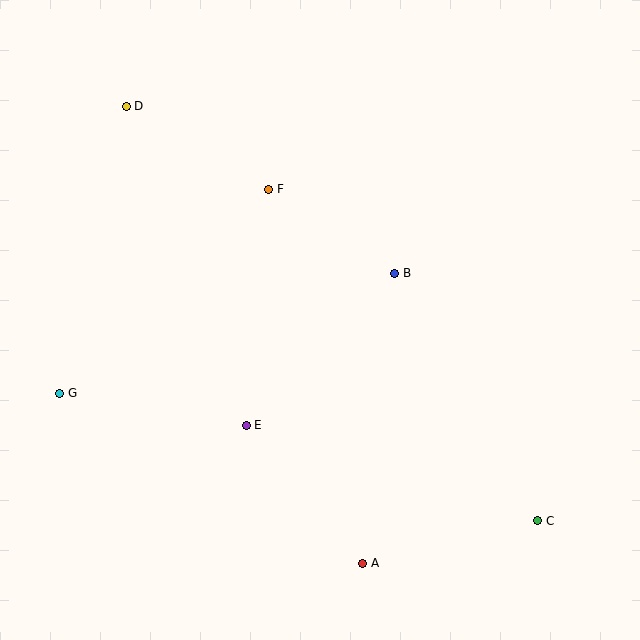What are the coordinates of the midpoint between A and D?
The midpoint between A and D is at (244, 335).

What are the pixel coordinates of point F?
Point F is at (269, 189).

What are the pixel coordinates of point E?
Point E is at (246, 425).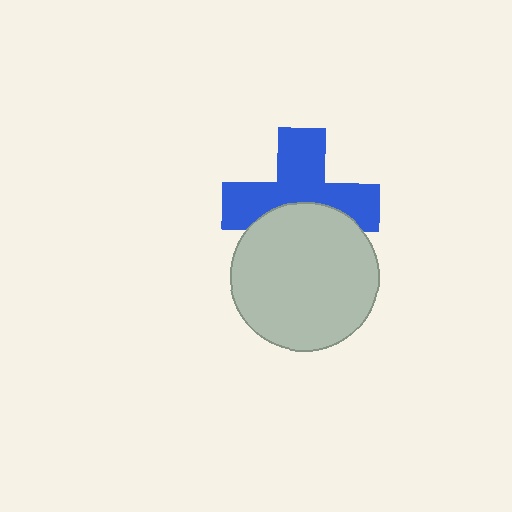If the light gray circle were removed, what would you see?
You would see the complete blue cross.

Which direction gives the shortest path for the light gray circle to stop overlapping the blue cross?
Moving down gives the shortest separation.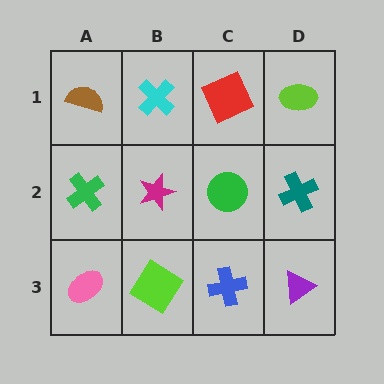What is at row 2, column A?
A green cross.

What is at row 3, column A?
A pink ellipse.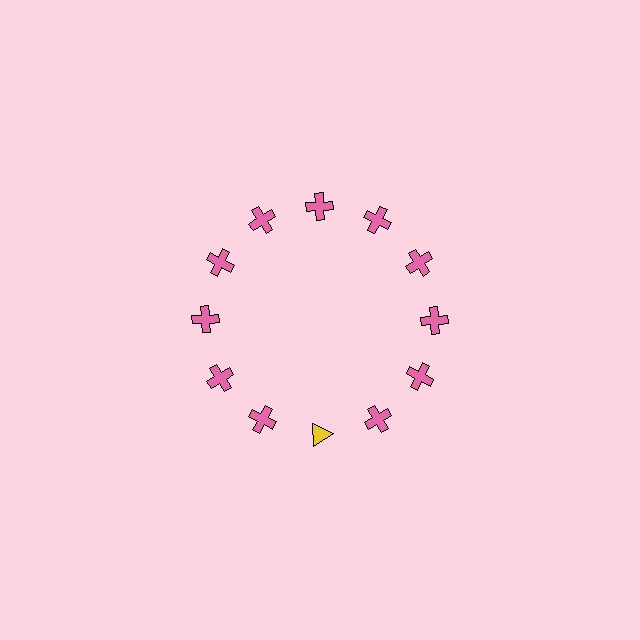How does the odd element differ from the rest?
It differs in both color (yellow instead of pink) and shape (triangle instead of cross).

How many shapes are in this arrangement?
There are 12 shapes arranged in a ring pattern.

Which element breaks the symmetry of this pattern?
The yellow triangle at roughly the 6 o'clock position breaks the symmetry. All other shapes are pink crosses.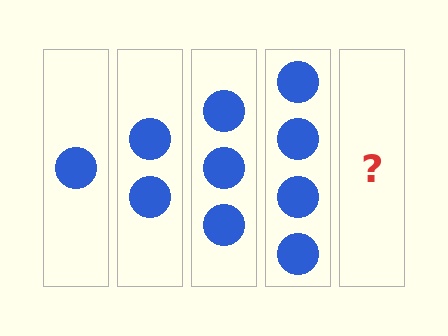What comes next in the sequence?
The next element should be 5 circles.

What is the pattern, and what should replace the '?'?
The pattern is that each step adds one more circle. The '?' should be 5 circles.